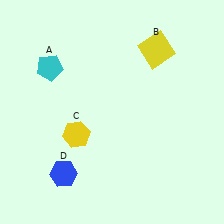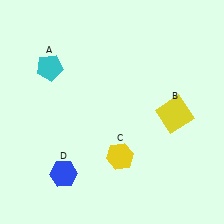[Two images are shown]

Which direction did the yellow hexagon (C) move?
The yellow hexagon (C) moved right.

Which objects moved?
The objects that moved are: the yellow square (B), the yellow hexagon (C).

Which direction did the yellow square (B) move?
The yellow square (B) moved down.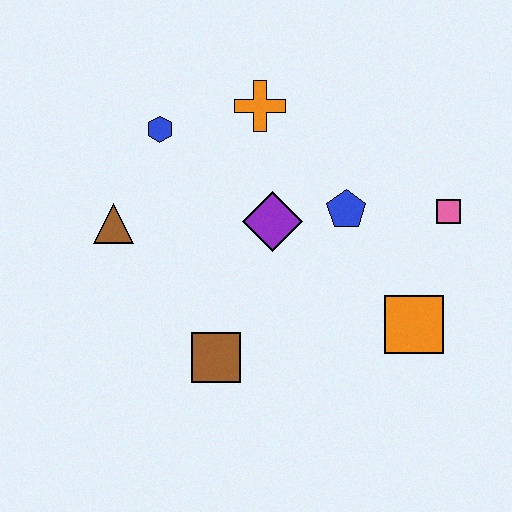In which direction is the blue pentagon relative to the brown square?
The blue pentagon is above the brown square.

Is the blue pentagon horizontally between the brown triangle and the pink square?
Yes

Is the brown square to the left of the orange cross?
Yes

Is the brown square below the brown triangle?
Yes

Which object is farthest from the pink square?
The brown triangle is farthest from the pink square.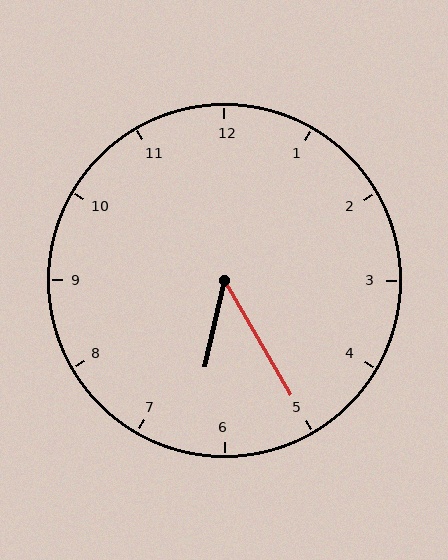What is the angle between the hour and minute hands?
Approximately 42 degrees.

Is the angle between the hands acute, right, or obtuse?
It is acute.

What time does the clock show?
6:25.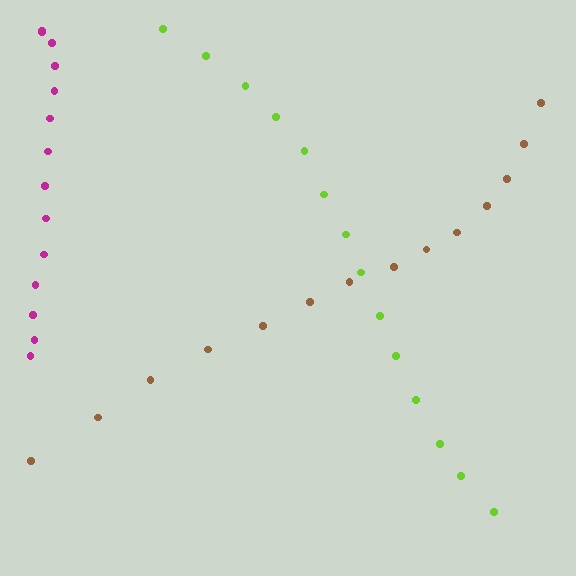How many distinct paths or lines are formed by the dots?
There are 3 distinct paths.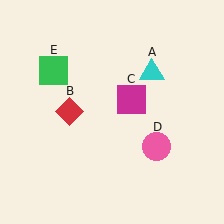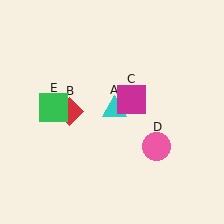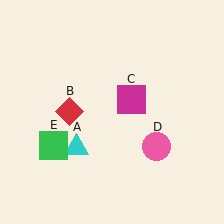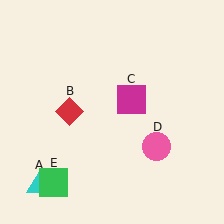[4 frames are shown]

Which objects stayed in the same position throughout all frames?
Red diamond (object B) and magenta square (object C) and pink circle (object D) remained stationary.